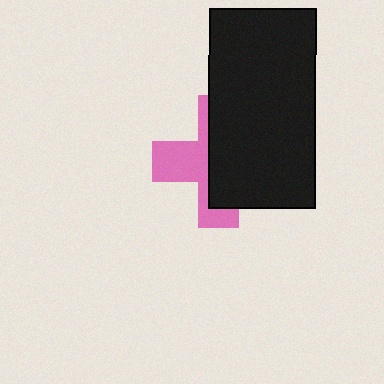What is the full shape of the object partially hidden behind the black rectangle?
The partially hidden object is a pink cross.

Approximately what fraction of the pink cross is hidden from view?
Roughly 59% of the pink cross is hidden behind the black rectangle.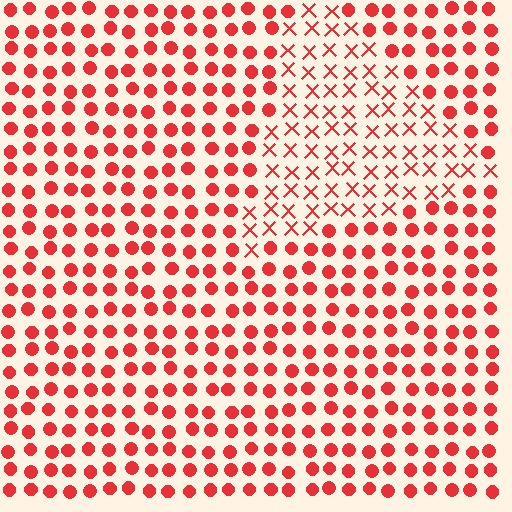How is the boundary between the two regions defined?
The boundary is defined by a change in element shape: X marks inside vs. circles outside. All elements share the same color and spacing.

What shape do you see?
I see a triangle.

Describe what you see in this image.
The image is filled with small red elements arranged in a uniform grid. A triangle-shaped region contains X marks, while the surrounding area contains circles. The boundary is defined purely by the change in element shape.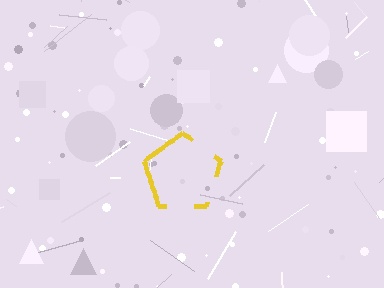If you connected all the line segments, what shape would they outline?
They would outline a pentagon.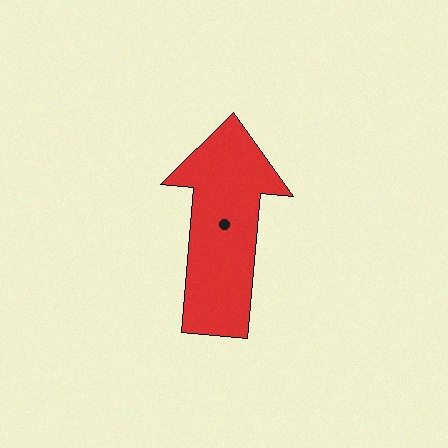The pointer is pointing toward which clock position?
Roughly 12 o'clock.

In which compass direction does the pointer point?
North.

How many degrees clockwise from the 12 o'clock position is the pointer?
Approximately 5 degrees.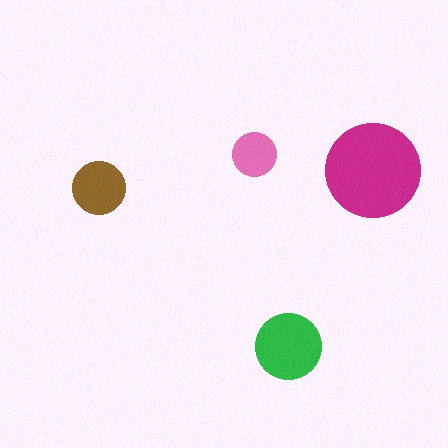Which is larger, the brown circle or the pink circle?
The brown one.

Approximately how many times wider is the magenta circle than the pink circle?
About 2 times wider.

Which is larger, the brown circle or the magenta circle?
The magenta one.